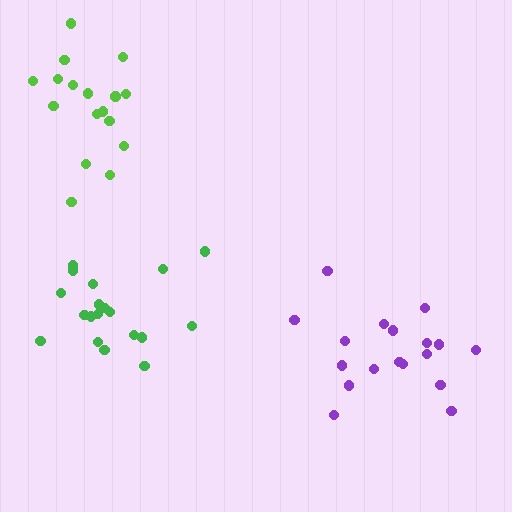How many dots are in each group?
Group 1: 18 dots, Group 2: 19 dots, Group 3: 17 dots (54 total).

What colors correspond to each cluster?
The clusters are colored: purple, green, lime.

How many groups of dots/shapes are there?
There are 3 groups.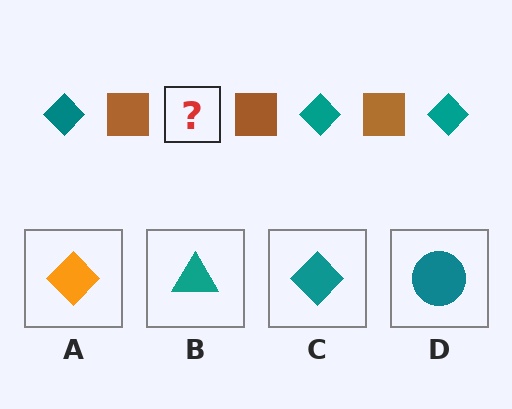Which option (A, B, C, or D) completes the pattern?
C.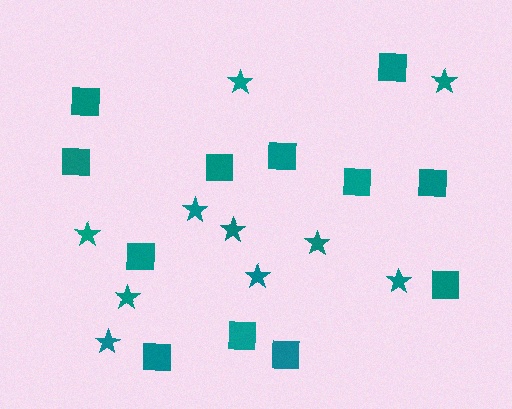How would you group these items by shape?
There are 2 groups: one group of stars (10) and one group of squares (12).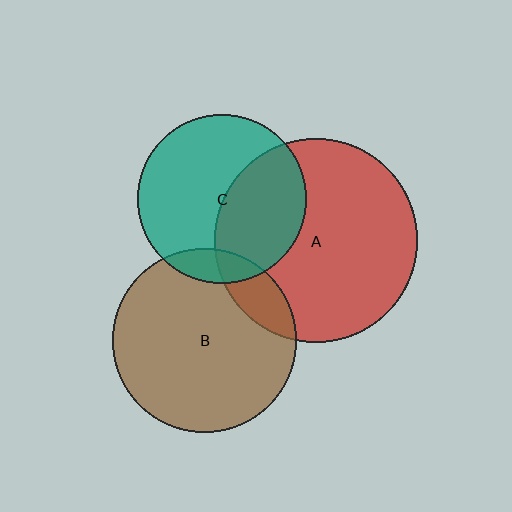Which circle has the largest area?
Circle A (red).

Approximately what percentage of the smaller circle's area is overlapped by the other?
Approximately 40%.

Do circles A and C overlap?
Yes.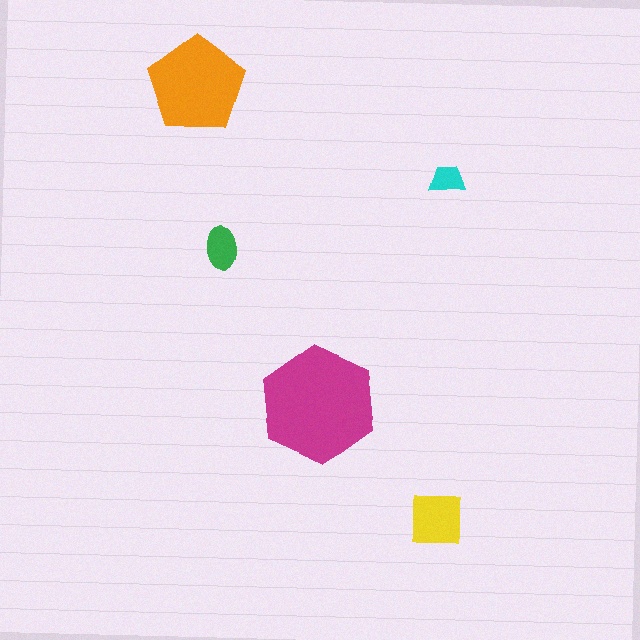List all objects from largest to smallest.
The magenta hexagon, the orange pentagon, the yellow square, the green ellipse, the cyan trapezoid.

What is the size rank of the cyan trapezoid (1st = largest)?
5th.